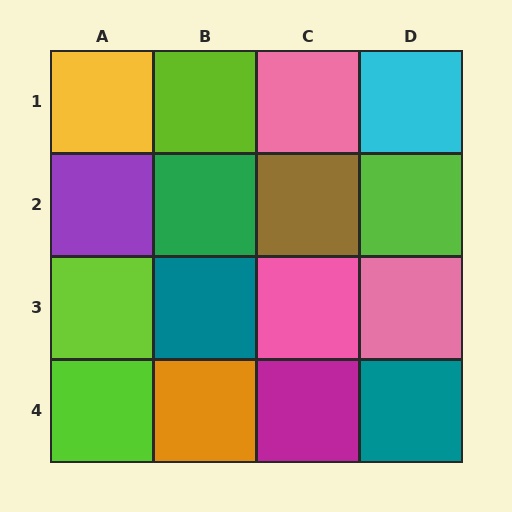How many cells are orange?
1 cell is orange.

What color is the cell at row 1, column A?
Yellow.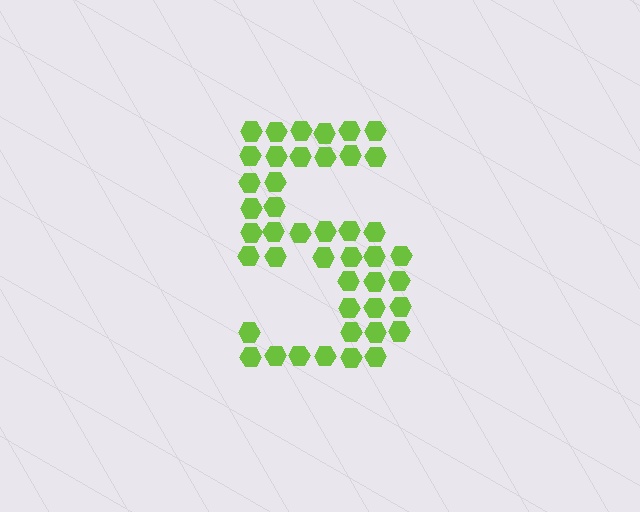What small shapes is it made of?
It is made of small hexagons.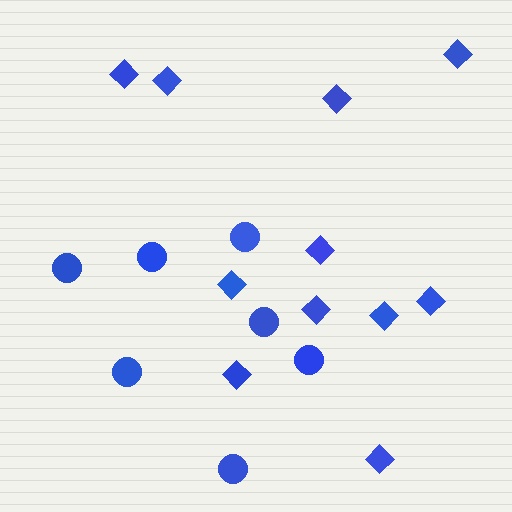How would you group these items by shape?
There are 2 groups: one group of diamonds (11) and one group of circles (7).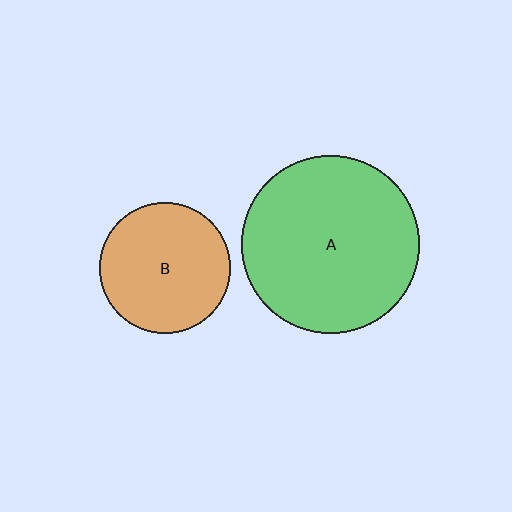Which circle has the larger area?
Circle A (green).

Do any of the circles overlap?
No, none of the circles overlap.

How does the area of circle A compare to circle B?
Approximately 1.8 times.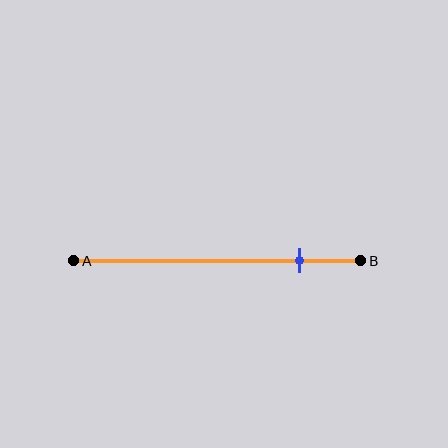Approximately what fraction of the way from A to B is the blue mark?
The blue mark is approximately 80% of the way from A to B.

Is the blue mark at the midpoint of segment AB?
No, the mark is at about 80% from A, not at the 50% midpoint.